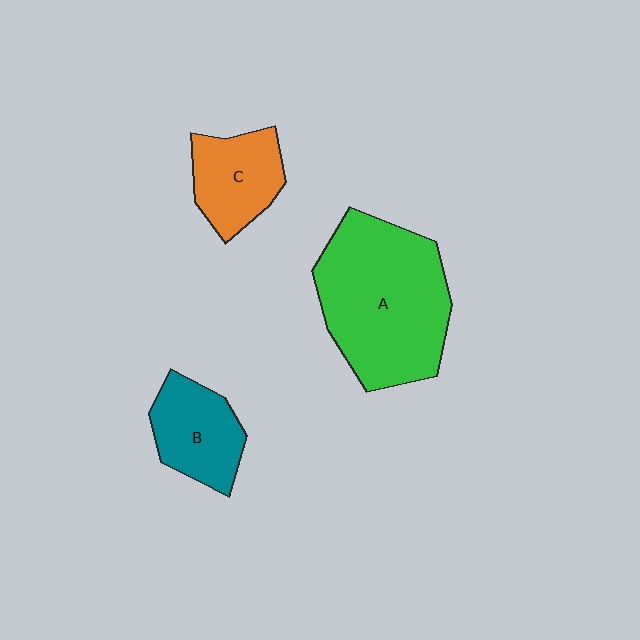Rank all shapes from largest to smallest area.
From largest to smallest: A (green), B (teal), C (orange).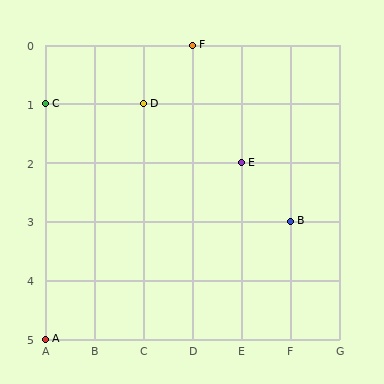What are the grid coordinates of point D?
Point D is at grid coordinates (C, 1).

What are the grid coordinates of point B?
Point B is at grid coordinates (F, 3).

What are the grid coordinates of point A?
Point A is at grid coordinates (A, 5).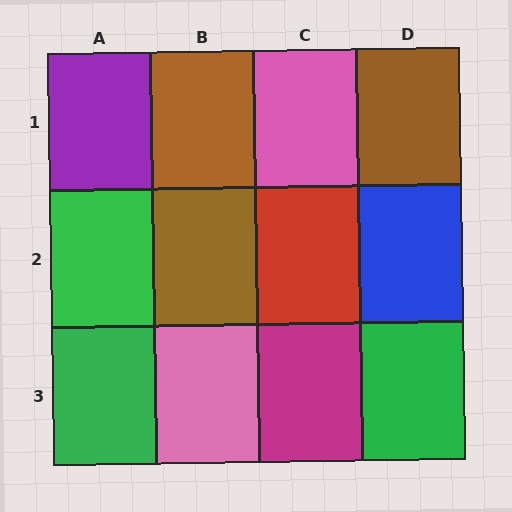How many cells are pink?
2 cells are pink.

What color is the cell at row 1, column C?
Pink.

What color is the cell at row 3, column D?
Green.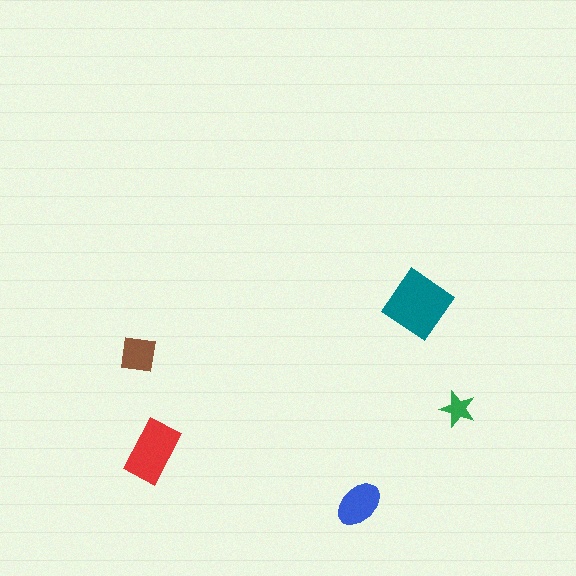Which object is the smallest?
The green star.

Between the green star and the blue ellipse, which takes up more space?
The blue ellipse.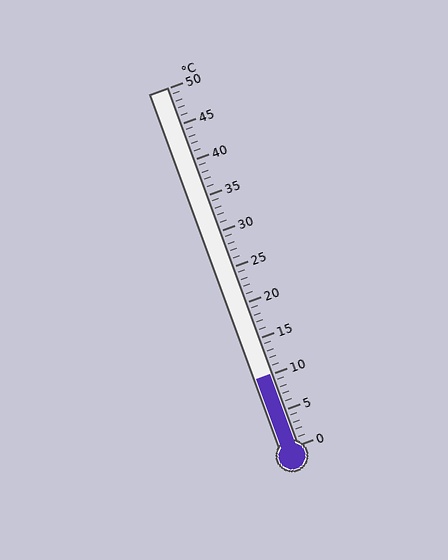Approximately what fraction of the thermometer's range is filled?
The thermometer is filled to approximately 20% of its range.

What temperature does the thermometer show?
The thermometer shows approximately 10°C.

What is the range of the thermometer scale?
The thermometer scale ranges from 0°C to 50°C.